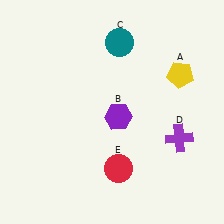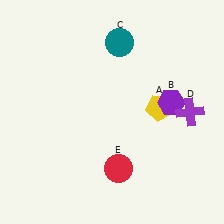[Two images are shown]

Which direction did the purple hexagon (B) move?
The purple hexagon (B) moved right.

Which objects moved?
The objects that moved are: the yellow pentagon (A), the purple hexagon (B), the purple cross (D).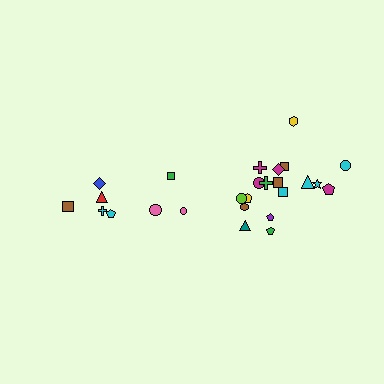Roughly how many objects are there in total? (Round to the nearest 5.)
Roughly 25 objects in total.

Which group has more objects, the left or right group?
The right group.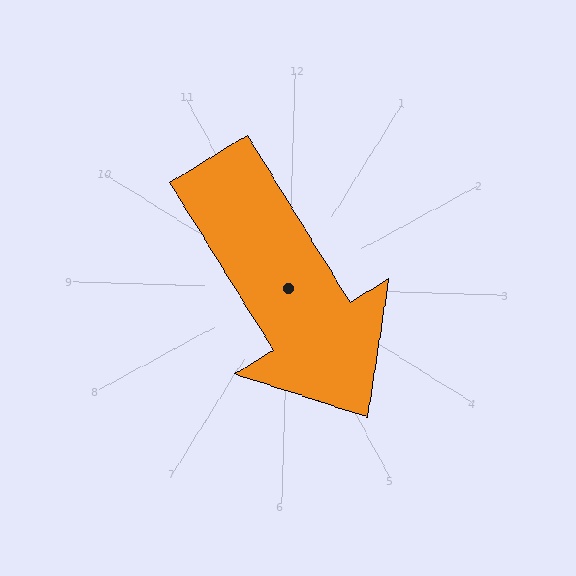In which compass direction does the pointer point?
Southeast.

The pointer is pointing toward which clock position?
Roughly 5 o'clock.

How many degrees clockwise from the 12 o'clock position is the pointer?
Approximately 147 degrees.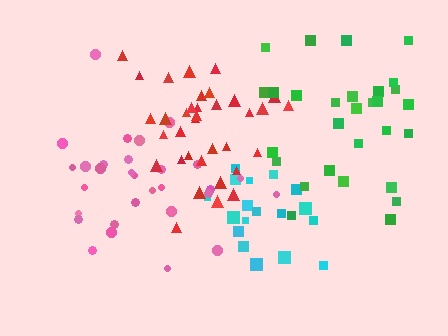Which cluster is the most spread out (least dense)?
Green.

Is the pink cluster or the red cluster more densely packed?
Red.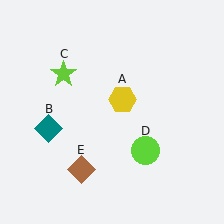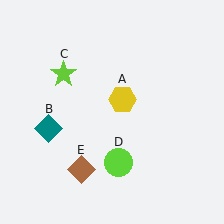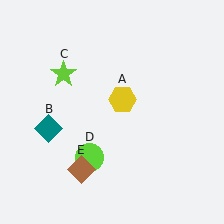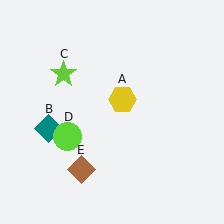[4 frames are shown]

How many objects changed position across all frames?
1 object changed position: lime circle (object D).